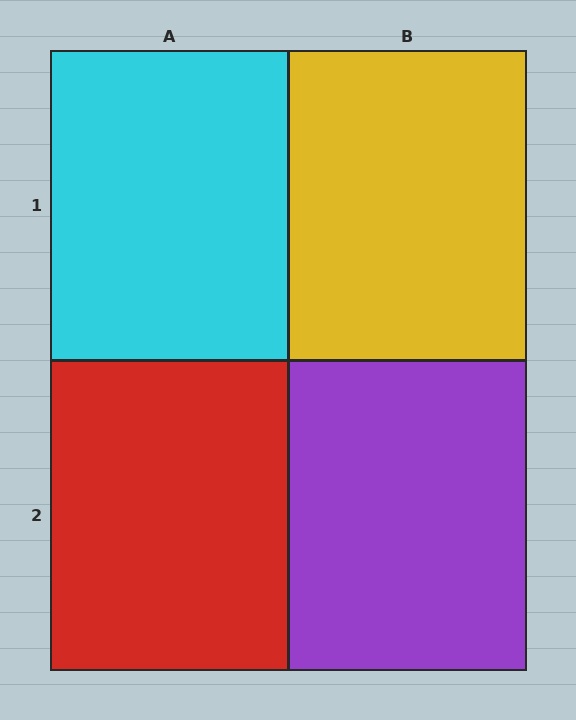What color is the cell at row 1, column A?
Cyan.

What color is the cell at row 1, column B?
Yellow.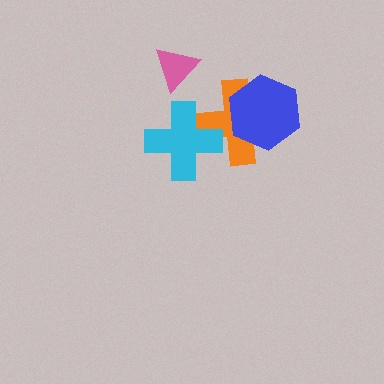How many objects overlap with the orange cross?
2 objects overlap with the orange cross.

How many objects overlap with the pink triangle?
0 objects overlap with the pink triangle.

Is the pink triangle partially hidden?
No, no other shape covers it.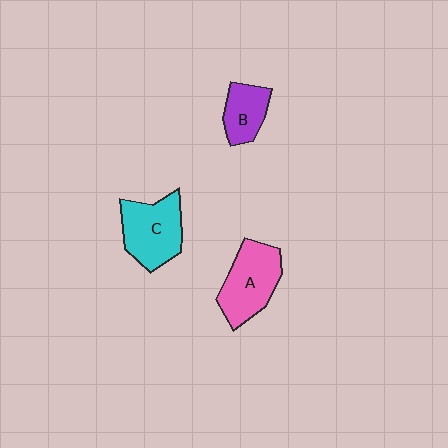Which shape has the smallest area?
Shape B (purple).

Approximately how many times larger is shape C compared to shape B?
Approximately 1.6 times.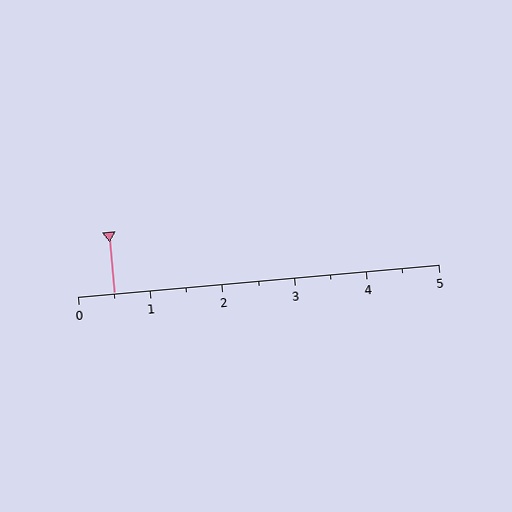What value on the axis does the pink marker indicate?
The marker indicates approximately 0.5.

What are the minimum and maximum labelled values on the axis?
The axis runs from 0 to 5.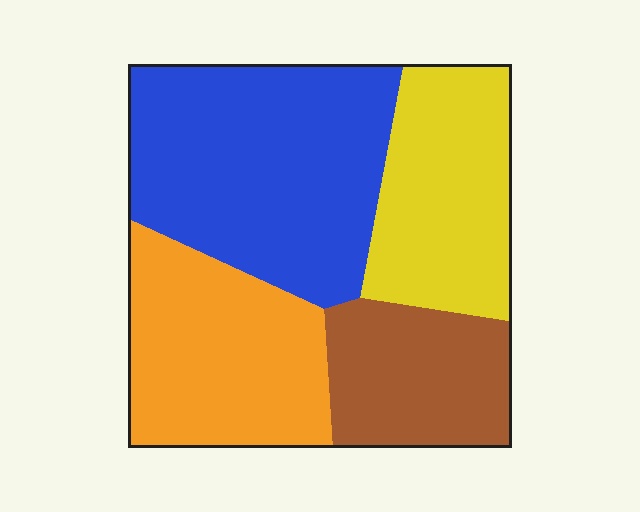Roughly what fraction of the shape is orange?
Orange takes up about one quarter (1/4) of the shape.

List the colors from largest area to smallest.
From largest to smallest: blue, orange, yellow, brown.